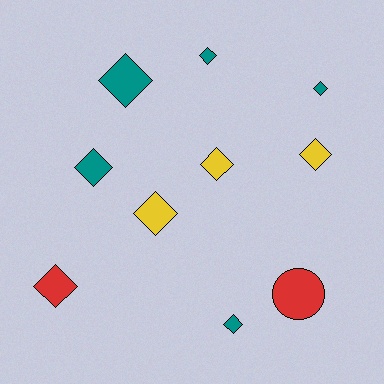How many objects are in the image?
There are 10 objects.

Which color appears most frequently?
Teal, with 5 objects.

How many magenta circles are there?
There are no magenta circles.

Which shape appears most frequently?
Diamond, with 9 objects.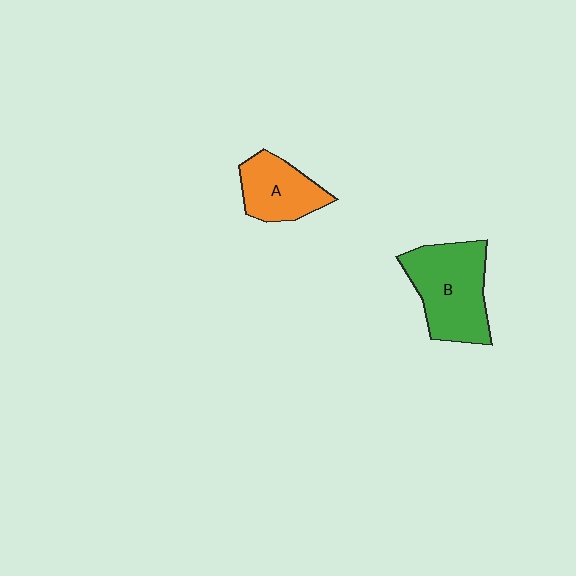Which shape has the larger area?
Shape B (green).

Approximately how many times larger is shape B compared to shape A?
Approximately 1.5 times.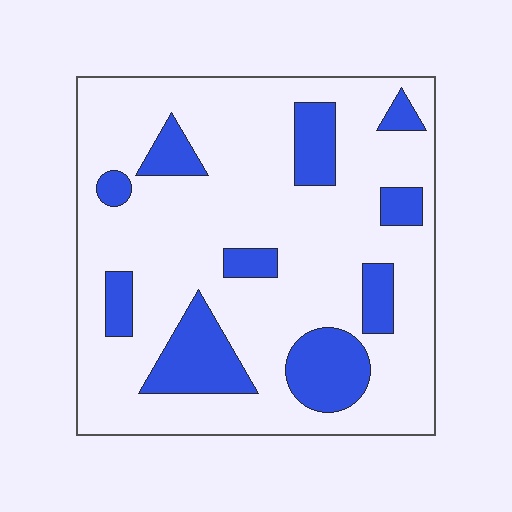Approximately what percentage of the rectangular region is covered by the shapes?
Approximately 20%.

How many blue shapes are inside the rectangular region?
10.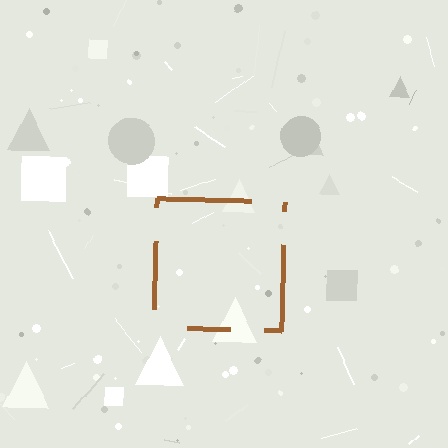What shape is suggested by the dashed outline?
The dashed outline suggests a square.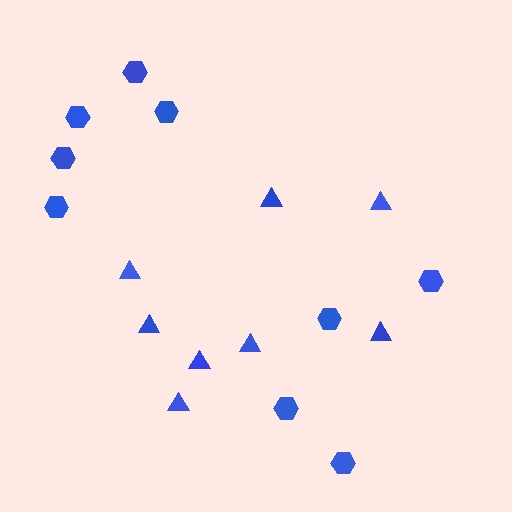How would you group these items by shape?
There are 2 groups: one group of triangles (8) and one group of hexagons (9).